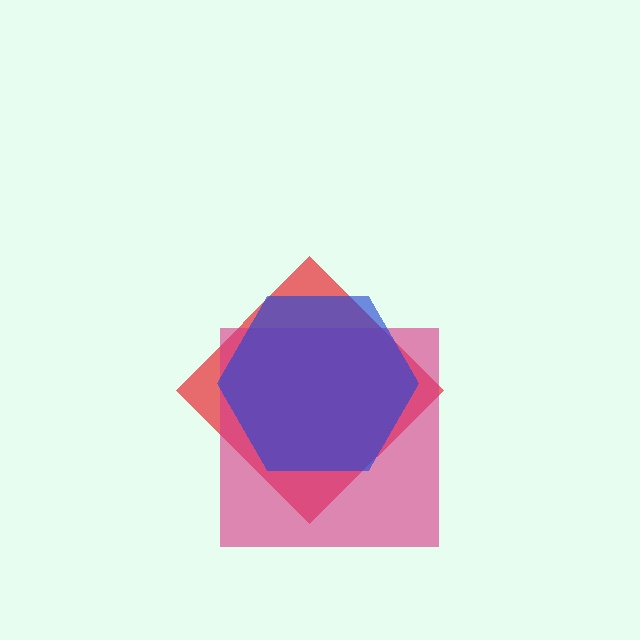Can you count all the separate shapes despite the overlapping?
Yes, there are 3 separate shapes.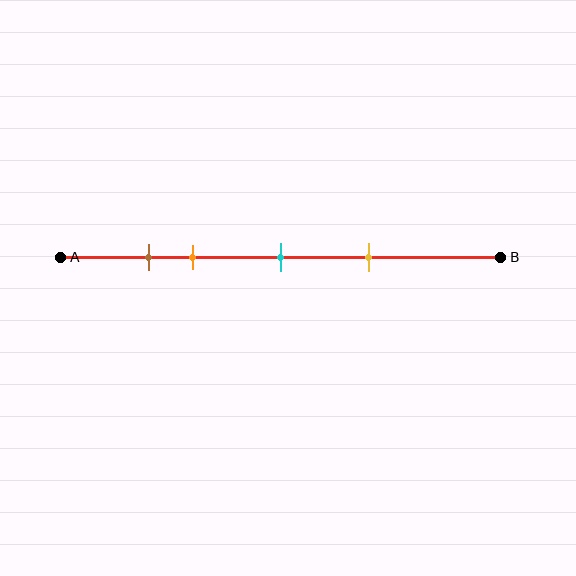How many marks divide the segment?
There are 4 marks dividing the segment.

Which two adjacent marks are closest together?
The brown and orange marks are the closest adjacent pair.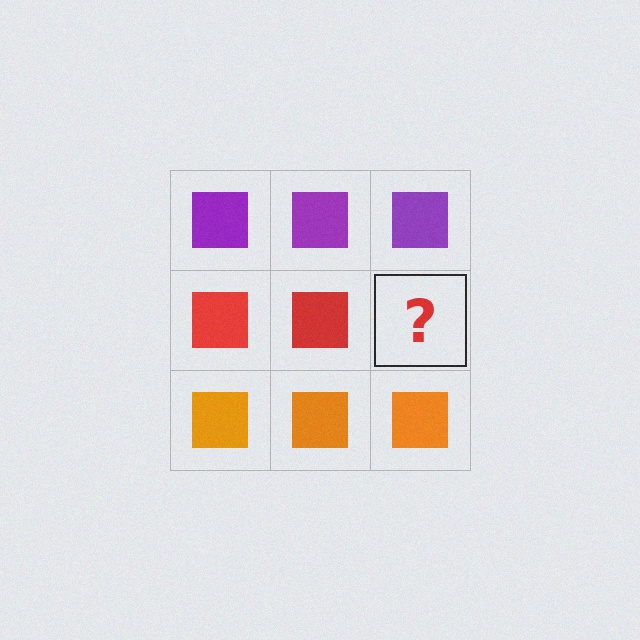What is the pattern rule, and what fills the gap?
The rule is that each row has a consistent color. The gap should be filled with a red square.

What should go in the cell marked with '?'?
The missing cell should contain a red square.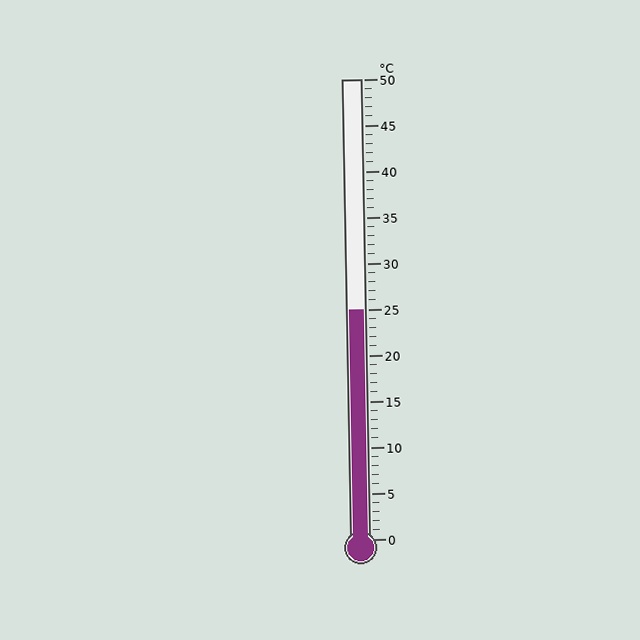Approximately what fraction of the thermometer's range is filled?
The thermometer is filled to approximately 50% of its range.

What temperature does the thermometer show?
The thermometer shows approximately 25°C.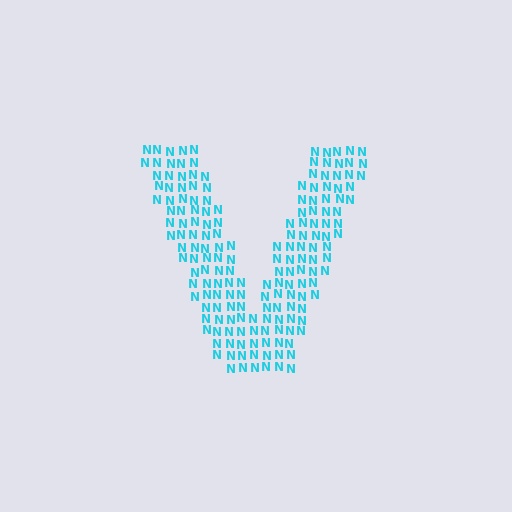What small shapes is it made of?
It is made of small letter N's.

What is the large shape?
The large shape is the letter V.